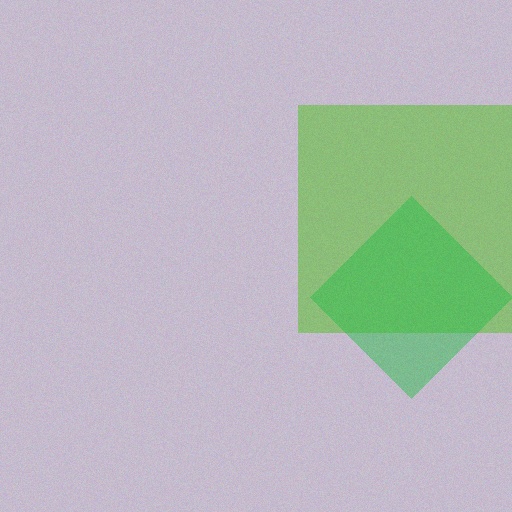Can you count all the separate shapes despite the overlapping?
Yes, there are 2 separate shapes.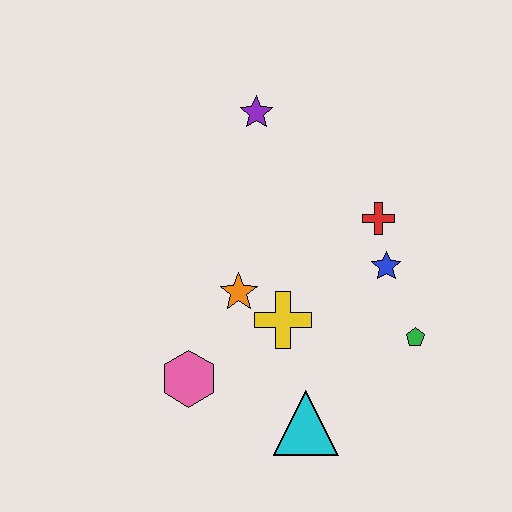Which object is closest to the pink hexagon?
The orange star is closest to the pink hexagon.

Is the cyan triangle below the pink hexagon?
Yes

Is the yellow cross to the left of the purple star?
No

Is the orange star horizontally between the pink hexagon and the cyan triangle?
Yes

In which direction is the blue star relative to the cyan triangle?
The blue star is above the cyan triangle.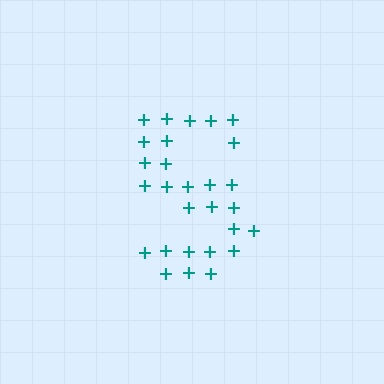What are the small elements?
The small elements are plus signs.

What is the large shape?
The large shape is the letter S.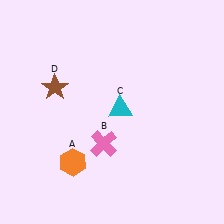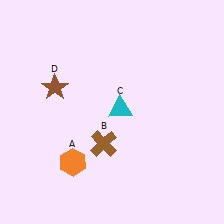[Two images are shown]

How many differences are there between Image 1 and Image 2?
There is 1 difference between the two images.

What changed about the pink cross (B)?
In Image 1, B is pink. In Image 2, it changed to brown.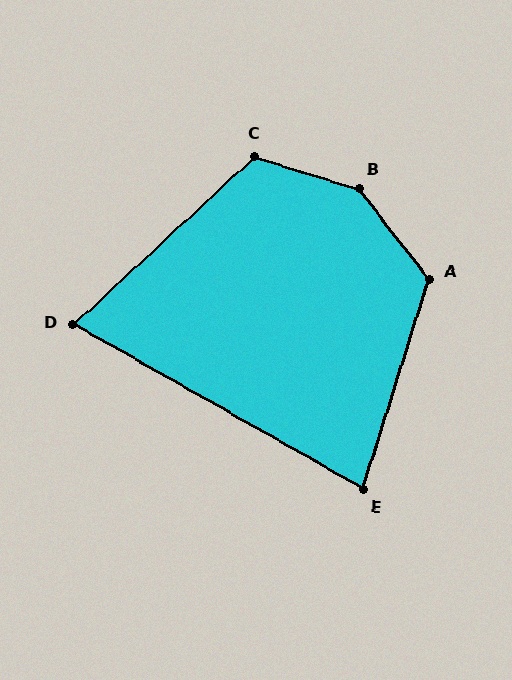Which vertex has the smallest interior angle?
D, at approximately 72 degrees.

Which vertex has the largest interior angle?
B, at approximately 144 degrees.